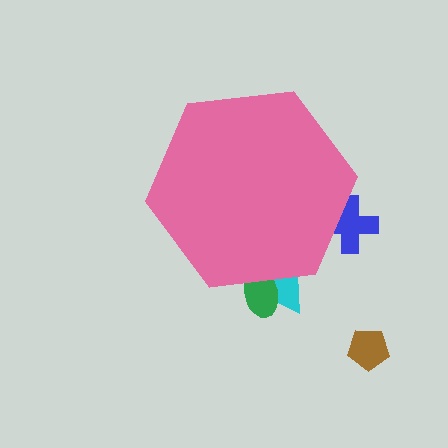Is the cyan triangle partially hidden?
Yes, the cyan triangle is partially hidden behind the pink hexagon.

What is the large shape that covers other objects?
A pink hexagon.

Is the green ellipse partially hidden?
Yes, the green ellipse is partially hidden behind the pink hexagon.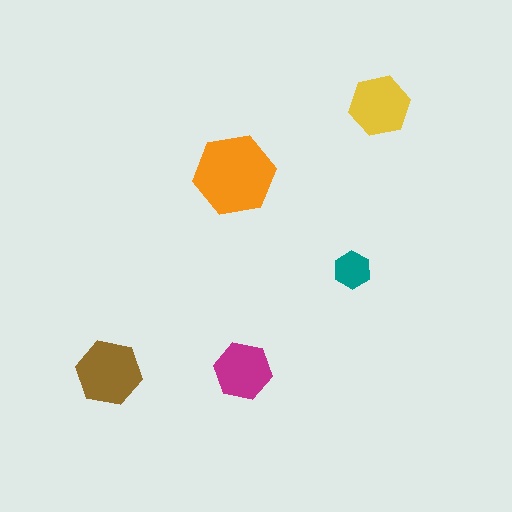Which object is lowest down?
The brown hexagon is bottommost.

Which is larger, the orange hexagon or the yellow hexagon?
The orange one.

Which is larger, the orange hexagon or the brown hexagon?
The orange one.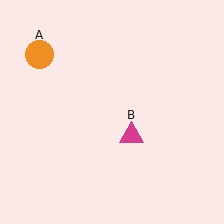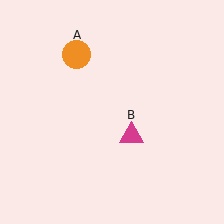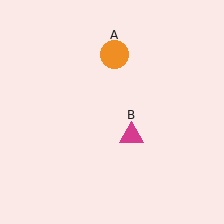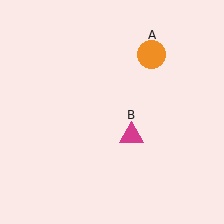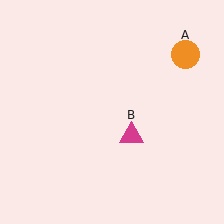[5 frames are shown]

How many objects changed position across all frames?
1 object changed position: orange circle (object A).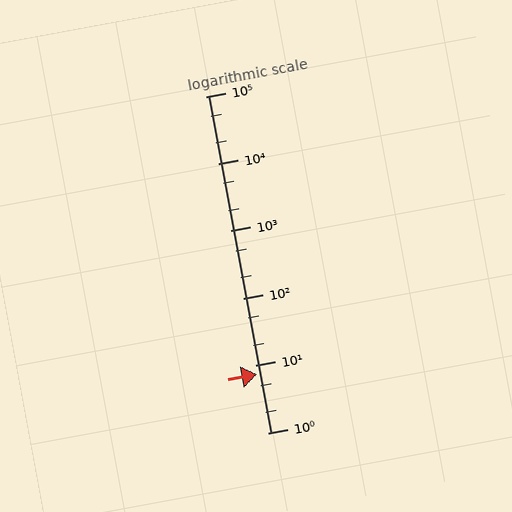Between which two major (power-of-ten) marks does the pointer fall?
The pointer is between 1 and 10.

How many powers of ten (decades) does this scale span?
The scale spans 5 decades, from 1 to 100000.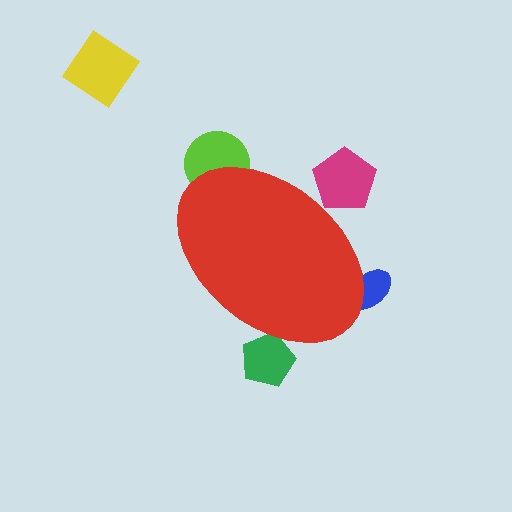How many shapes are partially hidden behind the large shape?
4 shapes are partially hidden.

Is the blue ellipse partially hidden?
Yes, the blue ellipse is partially hidden behind the red ellipse.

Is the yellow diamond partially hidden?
No, the yellow diamond is fully visible.